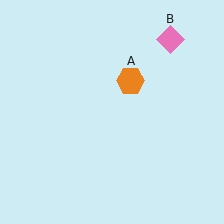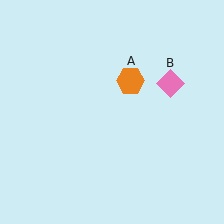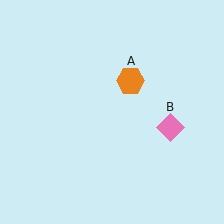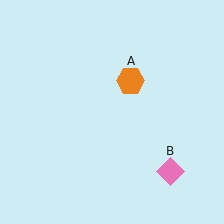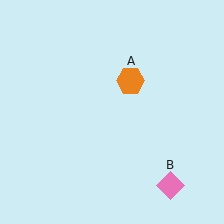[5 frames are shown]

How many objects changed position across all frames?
1 object changed position: pink diamond (object B).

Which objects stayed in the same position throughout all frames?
Orange hexagon (object A) remained stationary.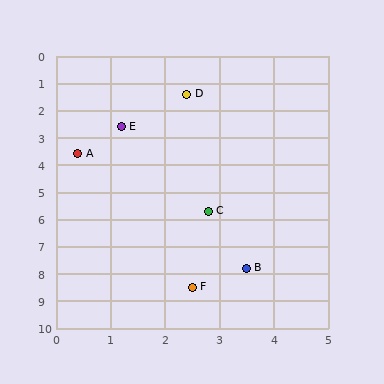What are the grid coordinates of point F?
Point F is at approximately (2.5, 8.5).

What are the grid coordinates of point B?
Point B is at approximately (3.5, 7.8).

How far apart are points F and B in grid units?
Points F and B are about 1.2 grid units apart.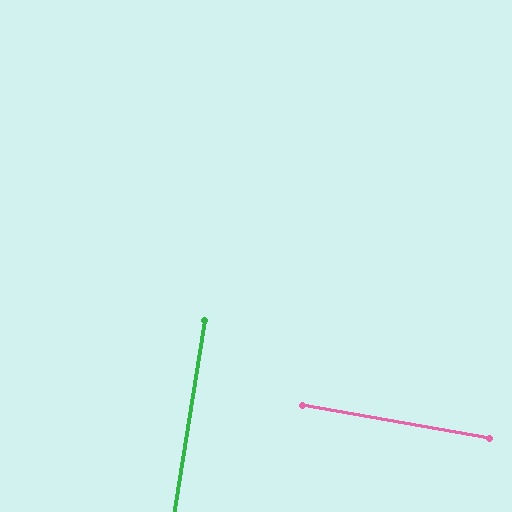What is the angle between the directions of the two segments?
Approximately 89 degrees.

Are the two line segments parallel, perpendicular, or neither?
Perpendicular — they meet at approximately 89°.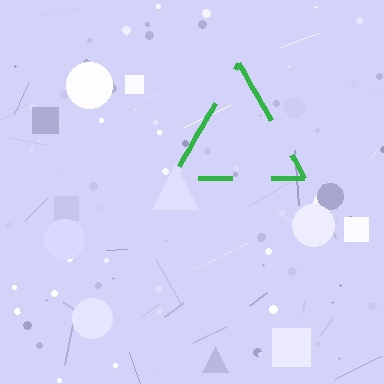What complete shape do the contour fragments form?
The contour fragments form a triangle.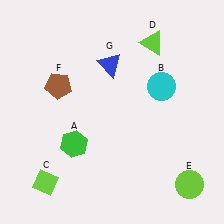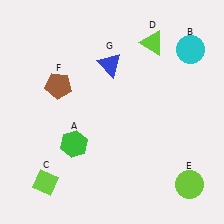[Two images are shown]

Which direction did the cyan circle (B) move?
The cyan circle (B) moved up.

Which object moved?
The cyan circle (B) moved up.